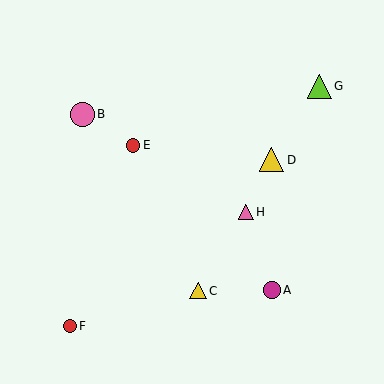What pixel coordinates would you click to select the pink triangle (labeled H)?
Click at (246, 212) to select the pink triangle H.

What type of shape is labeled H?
Shape H is a pink triangle.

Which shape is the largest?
The yellow triangle (labeled D) is the largest.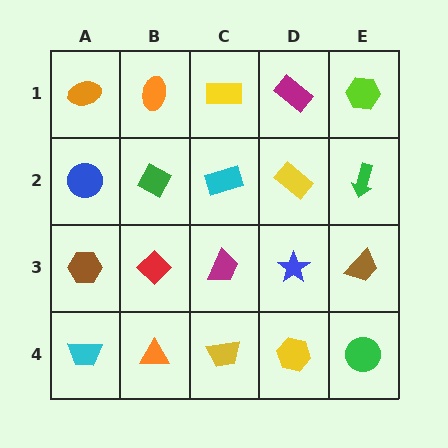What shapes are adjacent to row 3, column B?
A green diamond (row 2, column B), an orange triangle (row 4, column B), a brown hexagon (row 3, column A), a magenta trapezoid (row 3, column C).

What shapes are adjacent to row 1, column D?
A yellow rectangle (row 2, column D), a yellow rectangle (row 1, column C), a lime hexagon (row 1, column E).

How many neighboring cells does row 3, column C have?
4.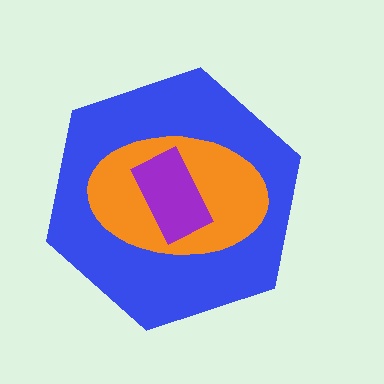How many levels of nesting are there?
3.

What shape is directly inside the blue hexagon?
The orange ellipse.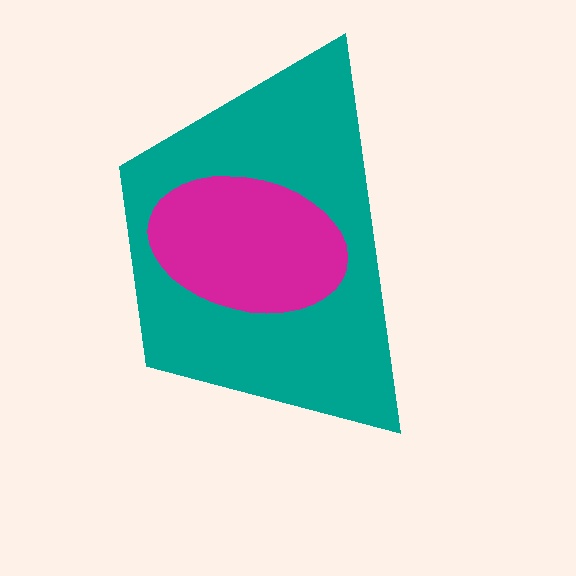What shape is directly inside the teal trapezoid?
The magenta ellipse.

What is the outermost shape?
The teal trapezoid.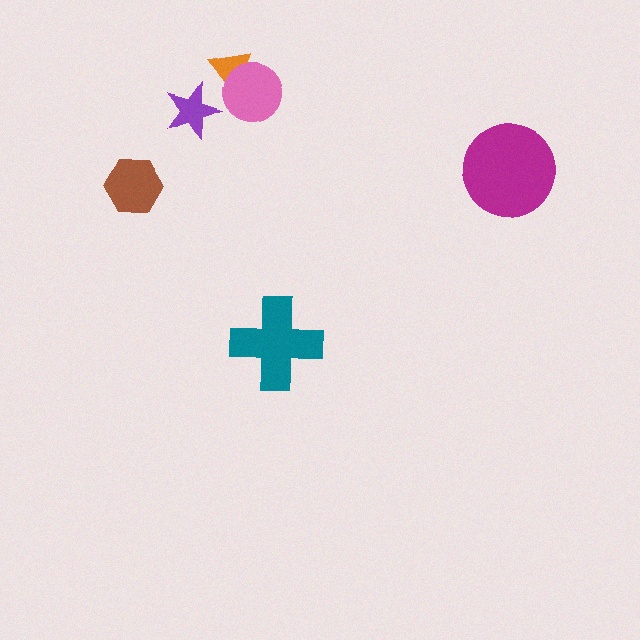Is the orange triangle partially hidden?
Yes, it is partially covered by another shape.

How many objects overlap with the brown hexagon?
0 objects overlap with the brown hexagon.